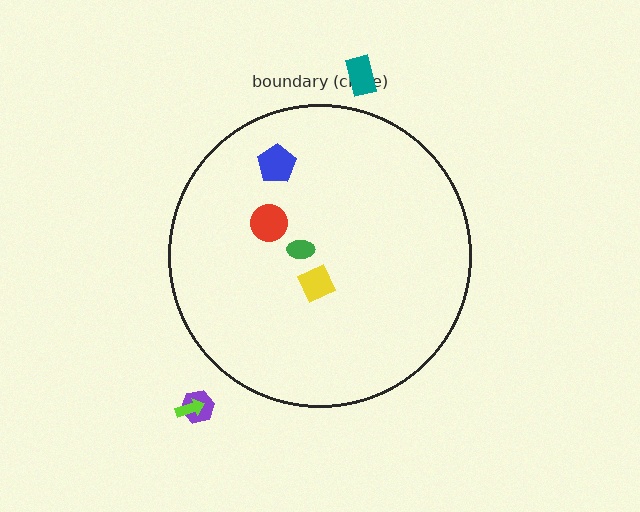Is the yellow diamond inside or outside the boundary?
Inside.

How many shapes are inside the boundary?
4 inside, 3 outside.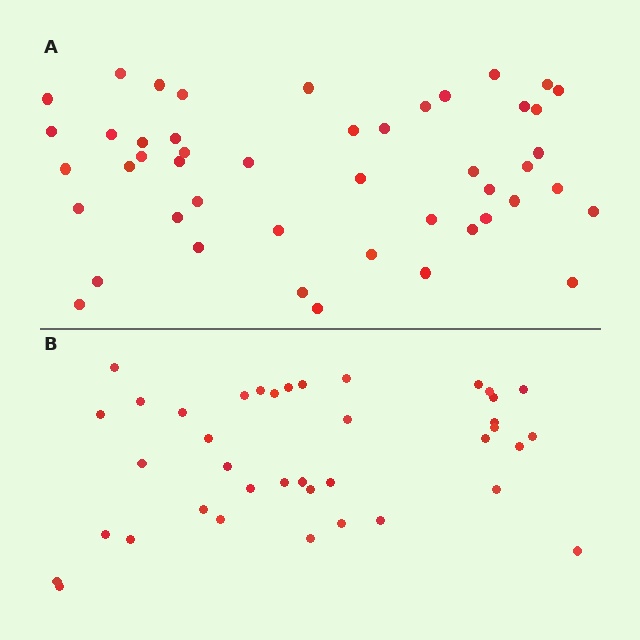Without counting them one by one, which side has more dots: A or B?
Region A (the top region) has more dots.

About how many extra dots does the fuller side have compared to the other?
Region A has roughly 8 or so more dots than region B.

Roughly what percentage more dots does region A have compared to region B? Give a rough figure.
About 20% more.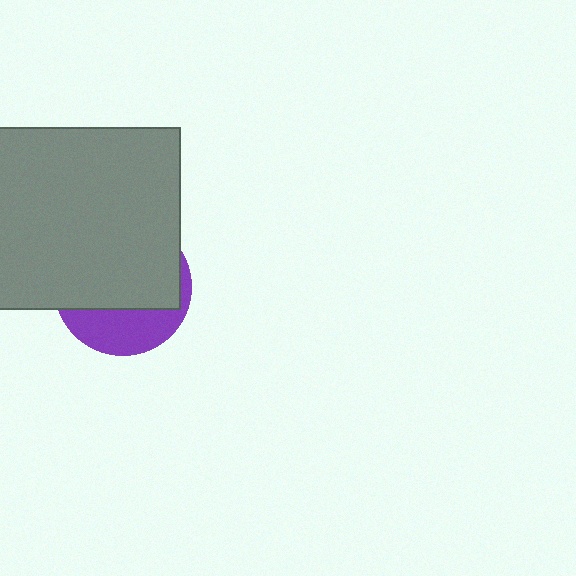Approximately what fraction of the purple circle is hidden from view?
Roughly 67% of the purple circle is hidden behind the gray rectangle.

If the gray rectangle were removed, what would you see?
You would see the complete purple circle.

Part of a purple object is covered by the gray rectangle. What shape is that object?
It is a circle.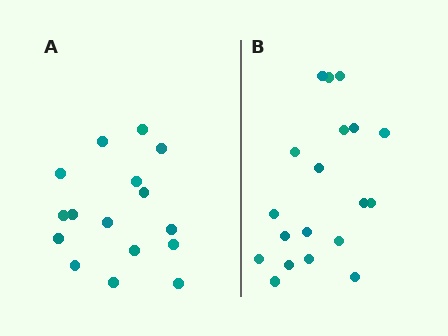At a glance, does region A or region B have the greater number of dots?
Region B (the right region) has more dots.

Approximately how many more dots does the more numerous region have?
Region B has just a few more — roughly 2 or 3 more dots than region A.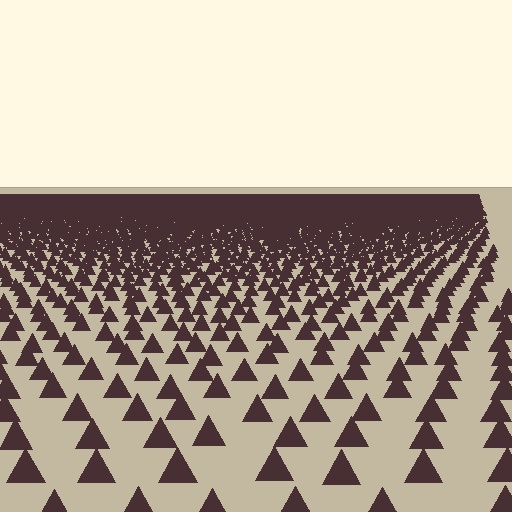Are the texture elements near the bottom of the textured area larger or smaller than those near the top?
Larger. Near the bottom, elements are closer to the viewer and appear at a bigger on-screen size.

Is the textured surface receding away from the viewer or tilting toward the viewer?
The surface is receding away from the viewer. Texture elements get smaller and denser toward the top.